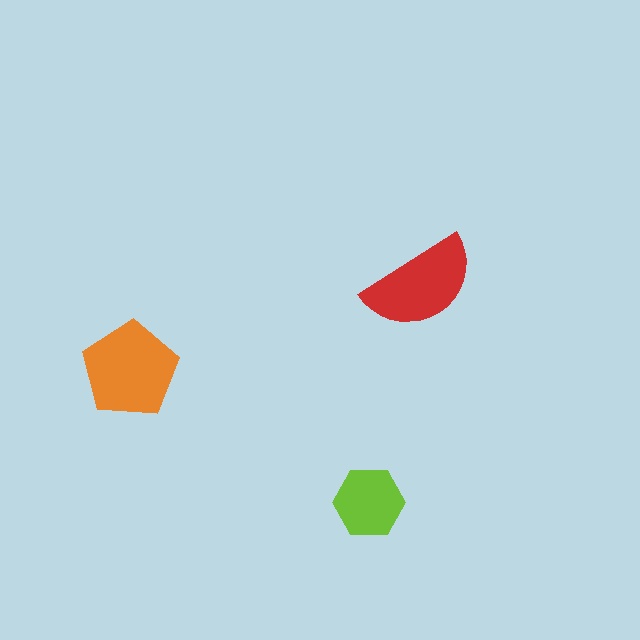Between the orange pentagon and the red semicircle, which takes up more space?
The orange pentagon.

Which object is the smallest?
The lime hexagon.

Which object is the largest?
The orange pentagon.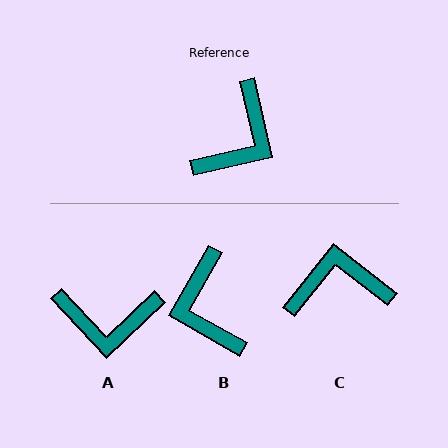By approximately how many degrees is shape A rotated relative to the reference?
Approximately 59 degrees clockwise.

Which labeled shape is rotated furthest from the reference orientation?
B, about 132 degrees away.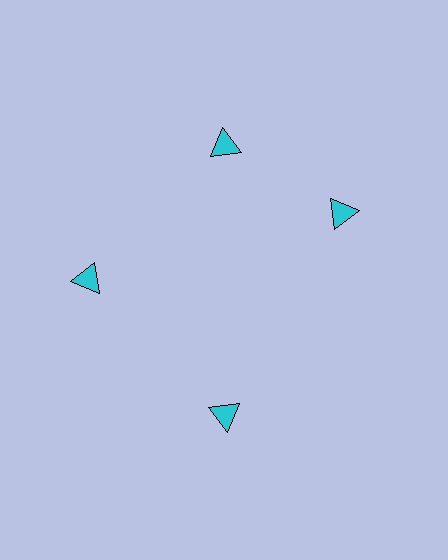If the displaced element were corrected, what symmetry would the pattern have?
It would have 4-fold rotational symmetry — the pattern would map onto itself every 90 degrees.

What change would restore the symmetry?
The symmetry would be restored by rotating it back into even spacing with its neighbors so that all 4 triangles sit at equal angles and equal distance from the center.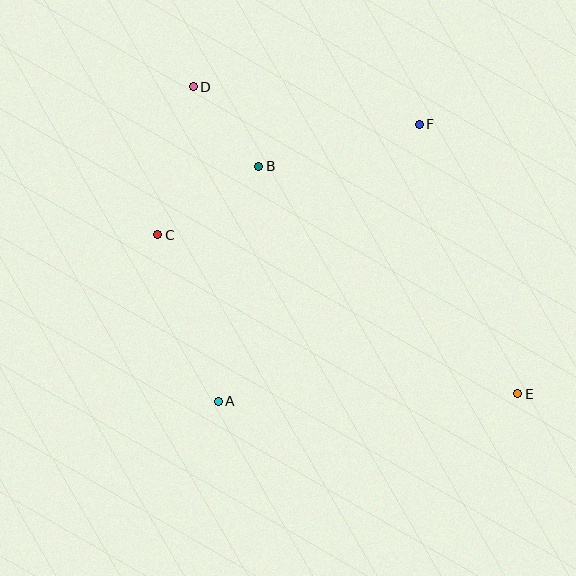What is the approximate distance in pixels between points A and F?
The distance between A and F is approximately 342 pixels.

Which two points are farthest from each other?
Points D and E are farthest from each other.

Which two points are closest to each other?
Points B and D are closest to each other.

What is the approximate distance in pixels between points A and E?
The distance between A and E is approximately 300 pixels.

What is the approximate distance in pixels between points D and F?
The distance between D and F is approximately 229 pixels.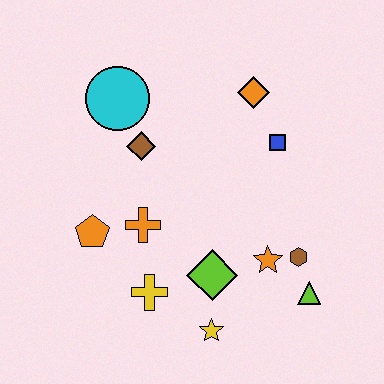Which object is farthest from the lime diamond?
The cyan circle is farthest from the lime diamond.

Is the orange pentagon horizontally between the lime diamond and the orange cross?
No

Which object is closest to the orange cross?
The orange pentagon is closest to the orange cross.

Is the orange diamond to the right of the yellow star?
Yes